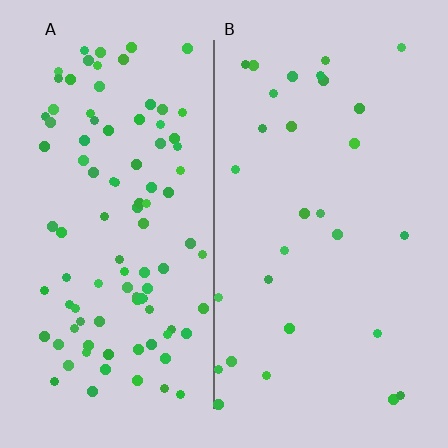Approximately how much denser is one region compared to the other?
Approximately 3.3× — region A over region B.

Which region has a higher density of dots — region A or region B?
A (the left).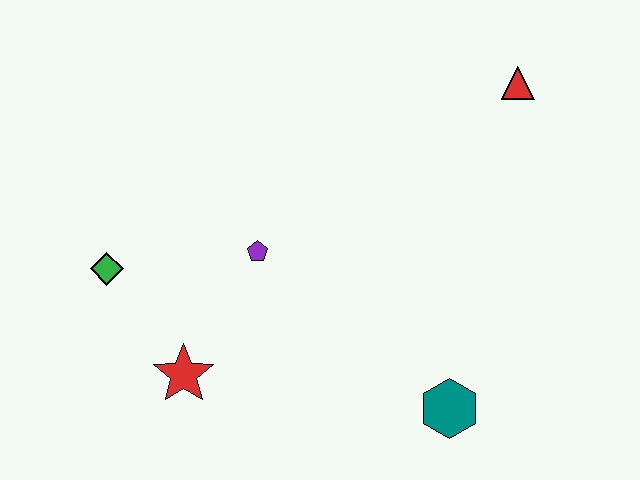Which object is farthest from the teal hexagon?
The green diamond is farthest from the teal hexagon.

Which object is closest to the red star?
The green diamond is closest to the red star.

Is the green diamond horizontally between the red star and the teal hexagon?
No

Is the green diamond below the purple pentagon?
Yes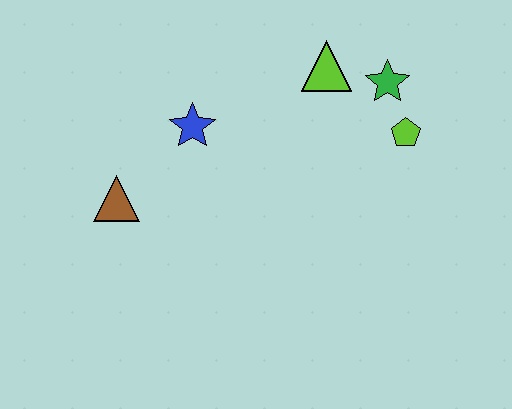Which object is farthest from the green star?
The brown triangle is farthest from the green star.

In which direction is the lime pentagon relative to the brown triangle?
The lime pentagon is to the right of the brown triangle.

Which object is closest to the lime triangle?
The green star is closest to the lime triangle.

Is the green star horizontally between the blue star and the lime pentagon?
Yes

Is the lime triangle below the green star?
No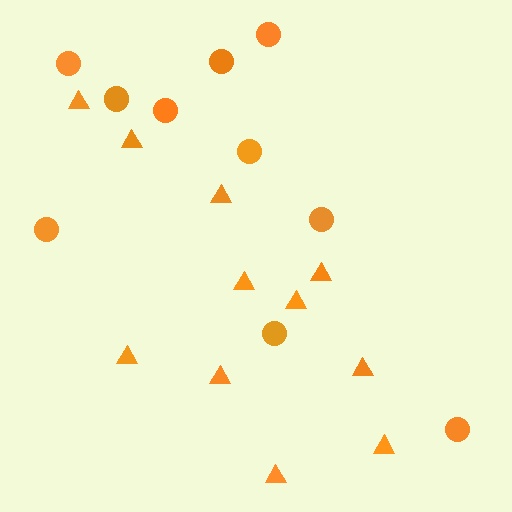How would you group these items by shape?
There are 2 groups: one group of circles (10) and one group of triangles (11).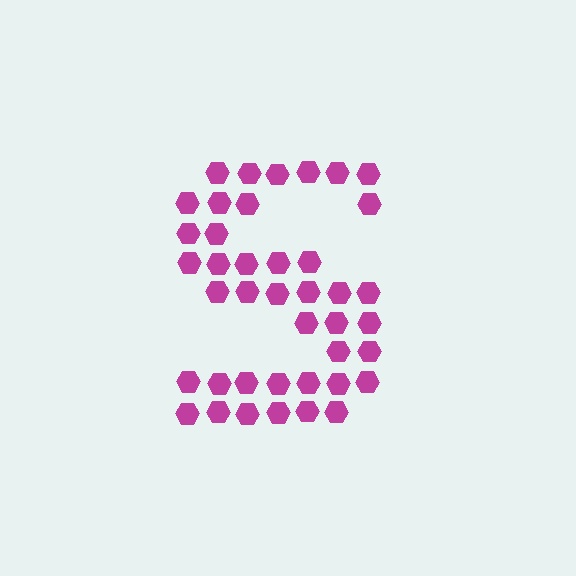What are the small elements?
The small elements are hexagons.